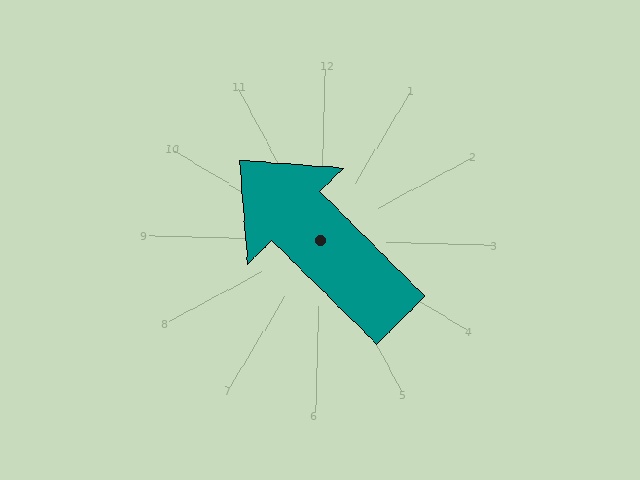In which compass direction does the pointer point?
Northwest.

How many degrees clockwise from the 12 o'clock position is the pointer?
Approximately 313 degrees.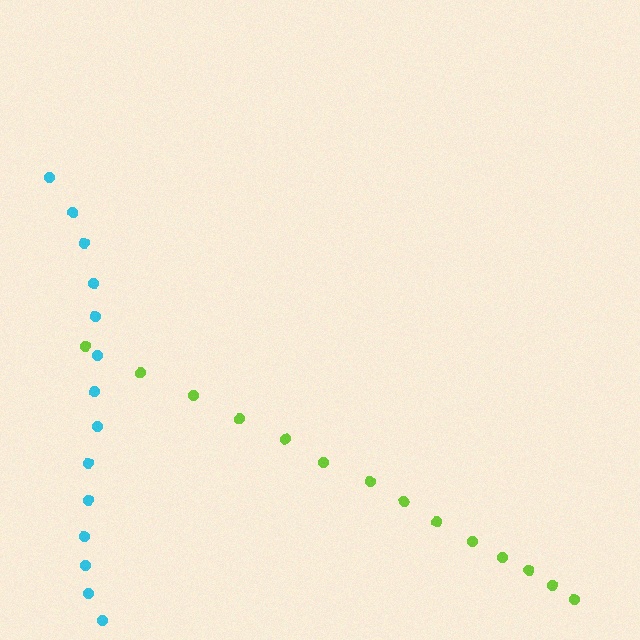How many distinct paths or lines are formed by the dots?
There are 2 distinct paths.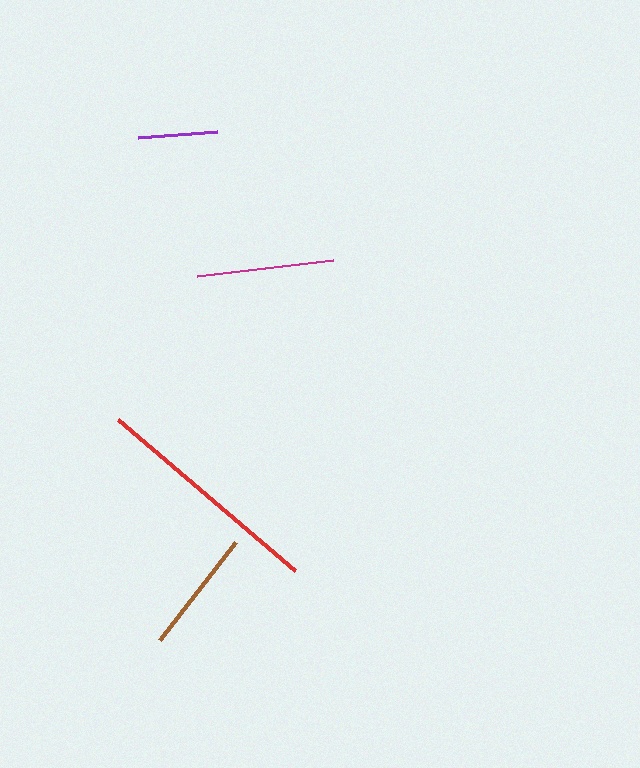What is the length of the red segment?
The red segment is approximately 232 pixels long.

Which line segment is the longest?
The red line is the longest at approximately 232 pixels.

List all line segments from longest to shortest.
From longest to shortest: red, magenta, brown, purple.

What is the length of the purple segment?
The purple segment is approximately 80 pixels long.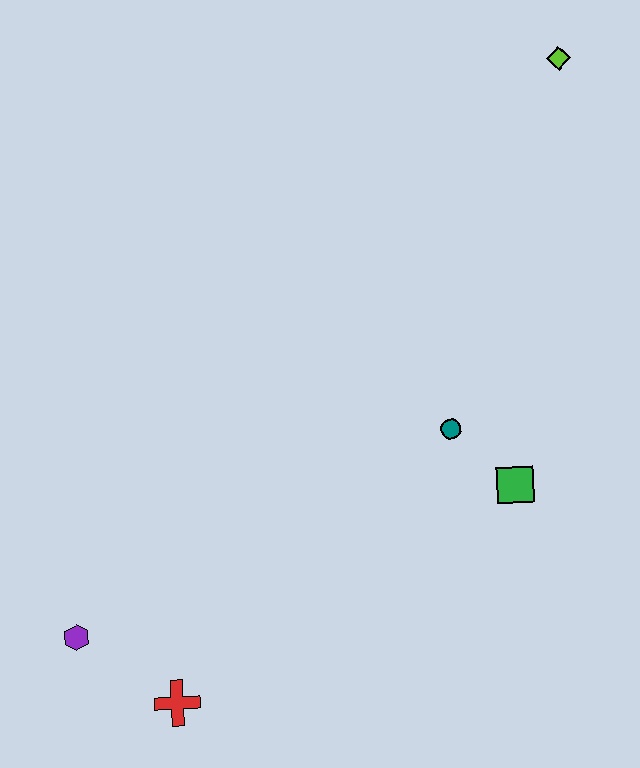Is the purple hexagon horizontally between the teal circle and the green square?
No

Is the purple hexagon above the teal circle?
No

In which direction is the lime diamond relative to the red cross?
The lime diamond is above the red cross.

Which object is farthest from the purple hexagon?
The lime diamond is farthest from the purple hexagon.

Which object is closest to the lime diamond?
The teal circle is closest to the lime diamond.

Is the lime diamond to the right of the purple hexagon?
Yes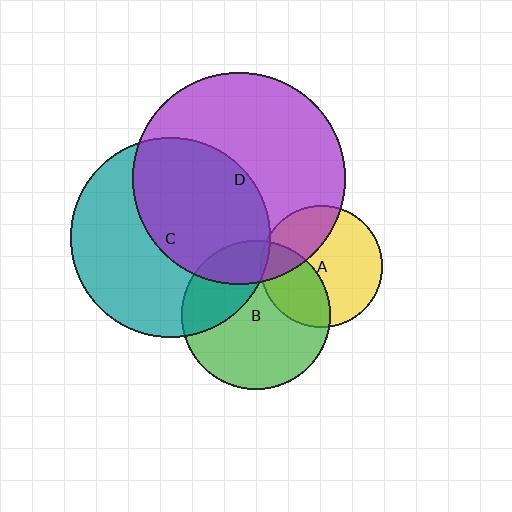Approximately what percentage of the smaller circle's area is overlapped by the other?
Approximately 30%.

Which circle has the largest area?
Circle D (purple).